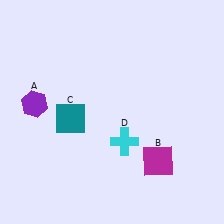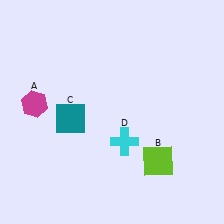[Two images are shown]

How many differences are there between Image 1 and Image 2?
There are 2 differences between the two images.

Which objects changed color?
A changed from purple to magenta. B changed from magenta to lime.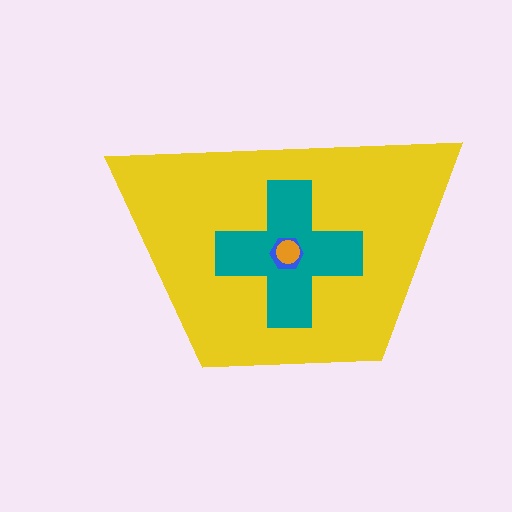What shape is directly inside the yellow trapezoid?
The teal cross.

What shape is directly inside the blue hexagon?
The orange circle.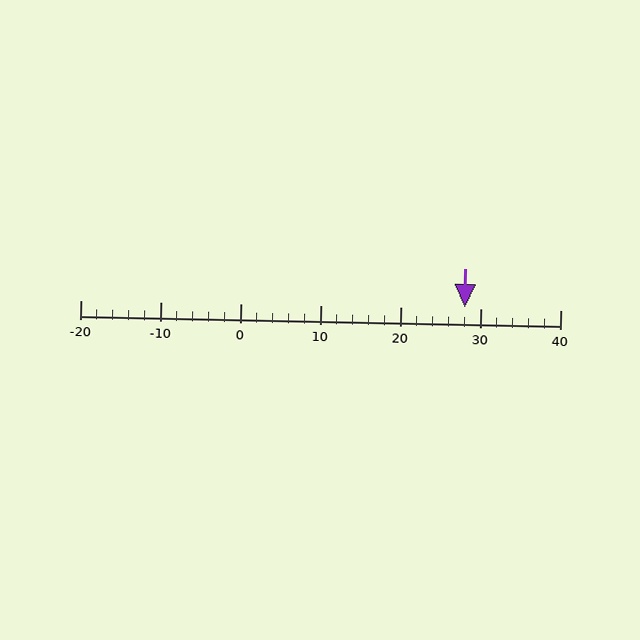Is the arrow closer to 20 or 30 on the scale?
The arrow is closer to 30.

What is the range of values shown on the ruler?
The ruler shows values from -20 to 40.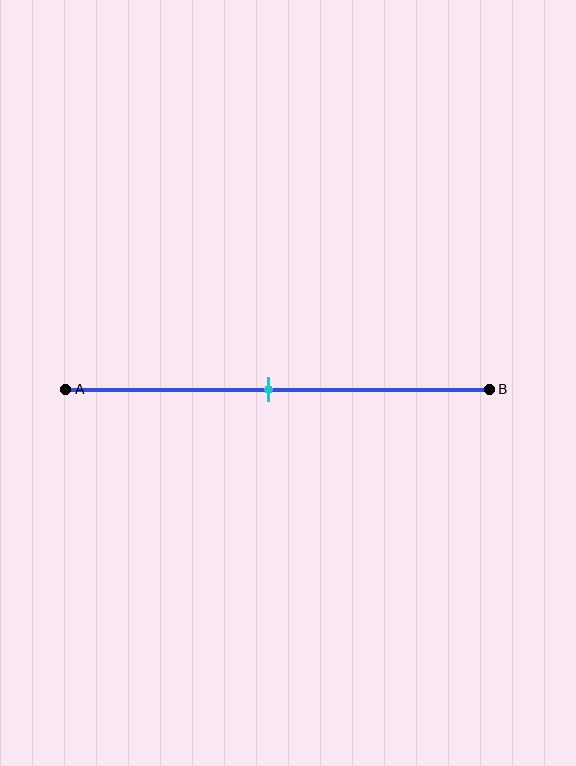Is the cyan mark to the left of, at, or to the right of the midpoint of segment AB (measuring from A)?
The cyan mark is approximately at the midpoint of segment AB.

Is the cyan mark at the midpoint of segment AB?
Yes, the mark is approximately at the midpoint.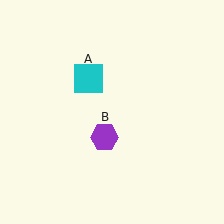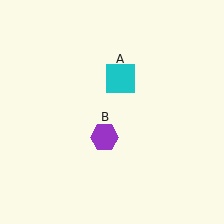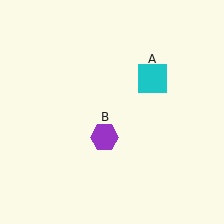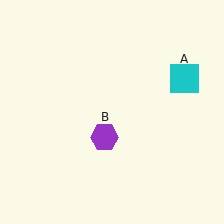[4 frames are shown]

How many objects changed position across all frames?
1 object changed position: cyan square (object A).